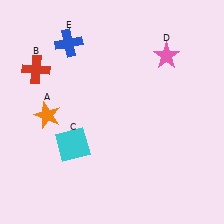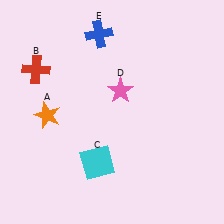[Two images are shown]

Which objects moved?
The objects that moved are: the cyan square (C), the pink star (D), the blue cross (E).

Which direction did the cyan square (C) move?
The cyan square (C) moved right.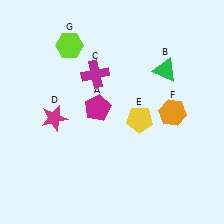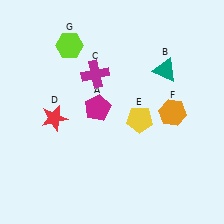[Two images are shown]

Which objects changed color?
B changed from green to teal. D changed from magenta to red.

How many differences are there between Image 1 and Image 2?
There are 2 differences between the two images.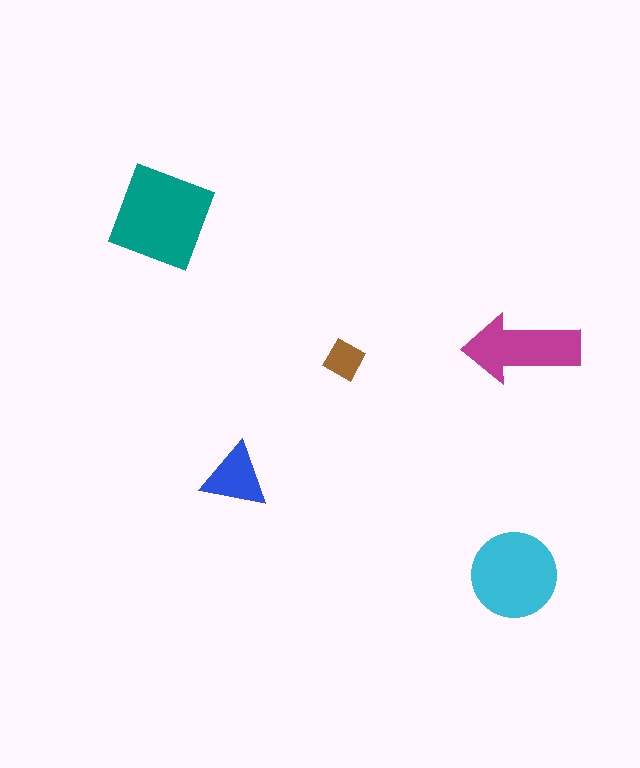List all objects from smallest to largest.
The brown square, the blue triangle, the magenta arrow, the cyan circle, the teal diamond.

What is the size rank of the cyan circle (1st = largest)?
2nd.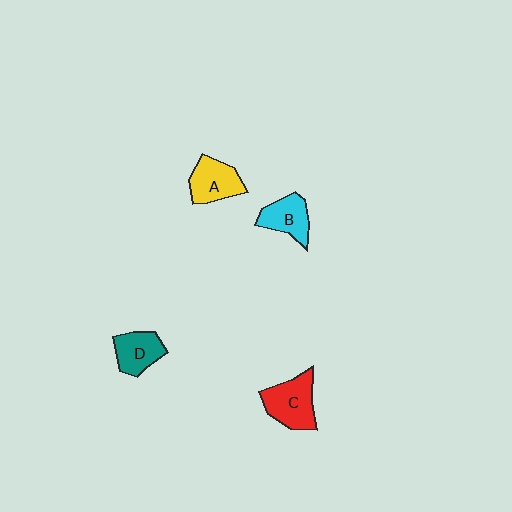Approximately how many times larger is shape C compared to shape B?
Approximately 1.3 times.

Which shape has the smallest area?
Shape D (teal).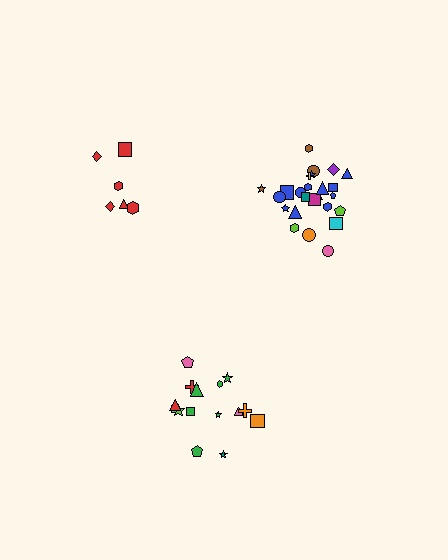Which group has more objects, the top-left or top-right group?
The top-right group.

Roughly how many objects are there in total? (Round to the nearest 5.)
Roughly 45 objects in total.